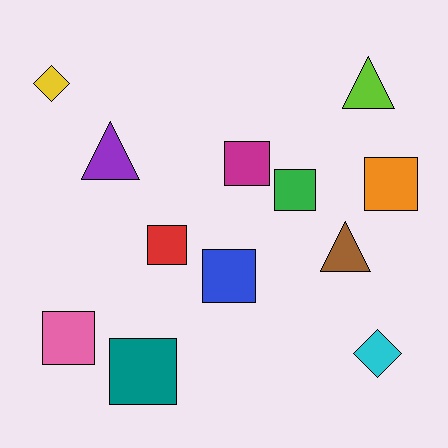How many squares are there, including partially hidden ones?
There are 7 squares.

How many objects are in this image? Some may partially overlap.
There are 12 objects.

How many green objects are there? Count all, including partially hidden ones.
There is 1 green object.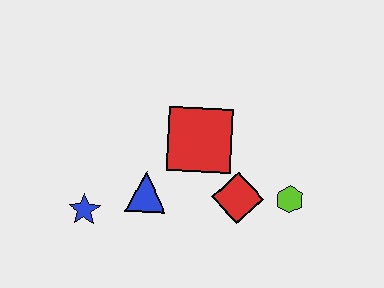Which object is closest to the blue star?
The blue triangle is closest to the blue star.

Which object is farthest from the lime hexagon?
The blue star is farthest from the lime hexagon.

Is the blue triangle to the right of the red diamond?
No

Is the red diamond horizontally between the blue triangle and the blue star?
No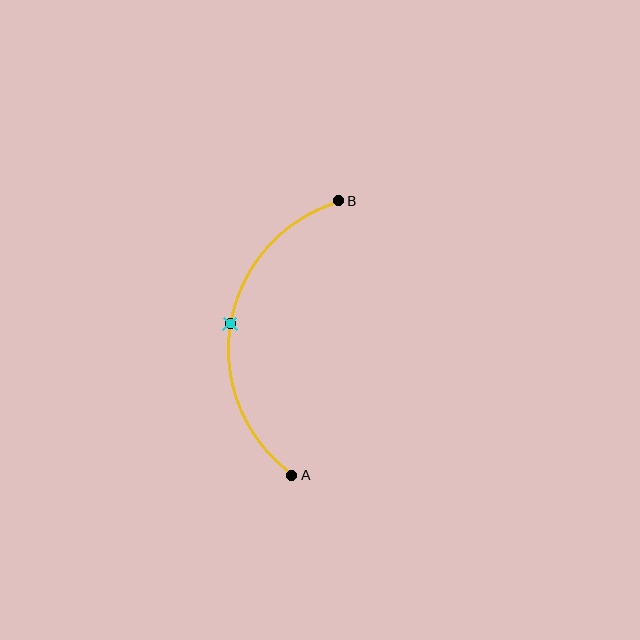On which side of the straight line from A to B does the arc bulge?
The arc bulges to the left of the straight line connecting A and B.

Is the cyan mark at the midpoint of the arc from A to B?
Yes. The cyan mark lies on the arc at equal arc-length from both A and B — it is the arc midpoint.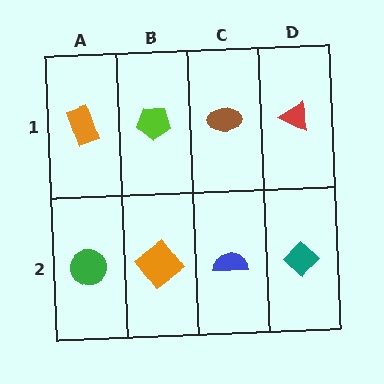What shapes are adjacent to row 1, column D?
A teal diamond (row 2, column D), a brown ellipse (row 1, column C).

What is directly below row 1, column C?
A blue semicircle.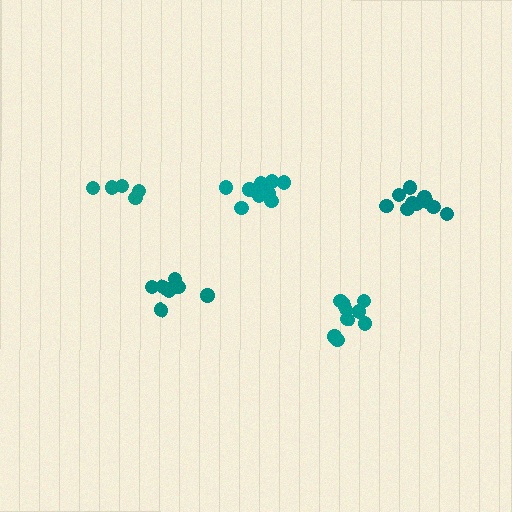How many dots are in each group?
Group 1: 9 dots, Group 2: 8 dots, Group 3: 10 dots, Group 4: 9 dots, Group 5: 5 dots (41 total).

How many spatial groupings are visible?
There are 5 spatial groupings.